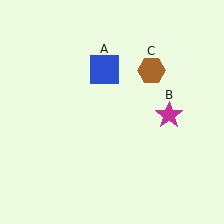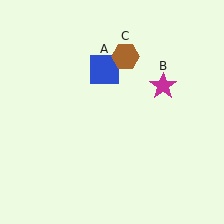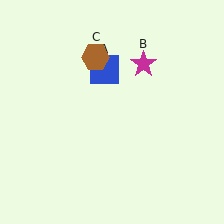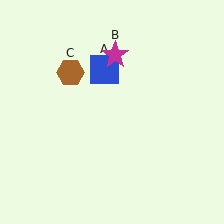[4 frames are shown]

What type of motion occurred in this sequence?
The magenta star (object B), brown hexagon (object C) rotated counterclockwise around the center of the scene.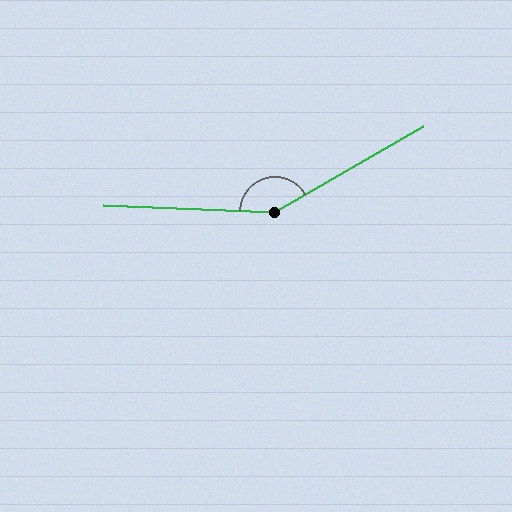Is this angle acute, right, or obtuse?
It is obtuse.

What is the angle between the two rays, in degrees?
Approximately 148 degrees.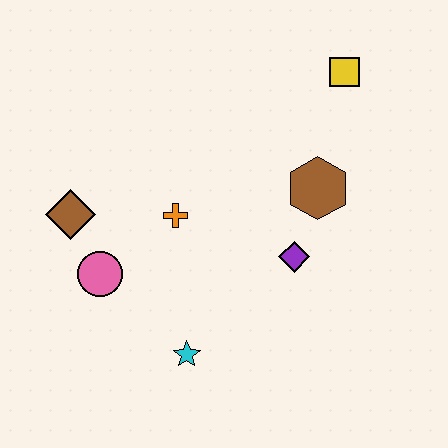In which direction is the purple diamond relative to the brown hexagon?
The purple diamond is below the brown hexagon.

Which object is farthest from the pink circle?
The yellow square is farthest from the pink circle.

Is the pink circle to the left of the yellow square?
Yes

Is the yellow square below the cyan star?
No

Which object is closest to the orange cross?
The pink circle is closest to the orange cross.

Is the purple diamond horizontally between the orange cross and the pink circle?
No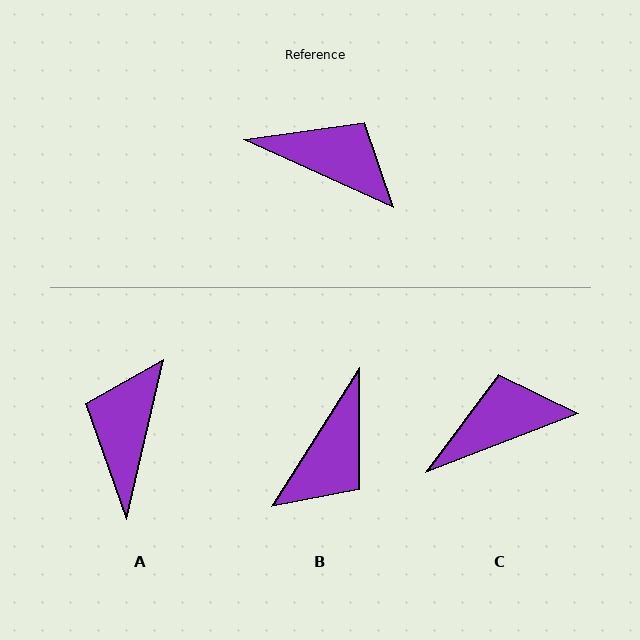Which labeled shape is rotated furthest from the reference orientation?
A, about 101 degrees away.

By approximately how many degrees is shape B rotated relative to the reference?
Approximately 98 degrees clockwise.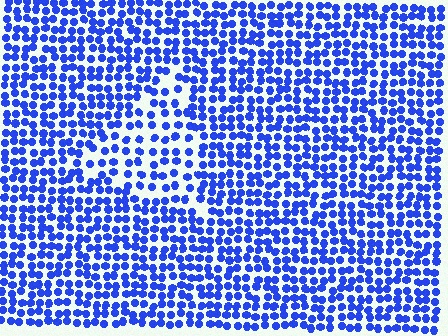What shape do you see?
I see a triangle.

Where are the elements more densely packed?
The elements are more densely packed outside the triangle boundary.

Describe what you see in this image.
The image contains small blue elements arranged at two different densities. A triangle-shaped region is visible where the elements are less densely packed than the surrounding area.